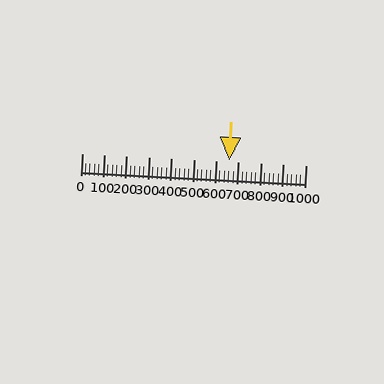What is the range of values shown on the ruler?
The ruler shows values from 0 to 1000.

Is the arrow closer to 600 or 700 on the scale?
The arrow is closer to 700.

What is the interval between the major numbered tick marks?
The major tick marks are spaced 100 units apart.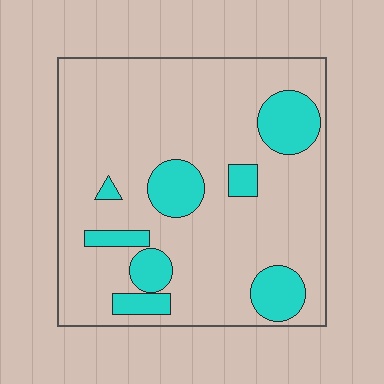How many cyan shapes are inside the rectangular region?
8.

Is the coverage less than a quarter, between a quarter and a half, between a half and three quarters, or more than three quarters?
Less than a quarter.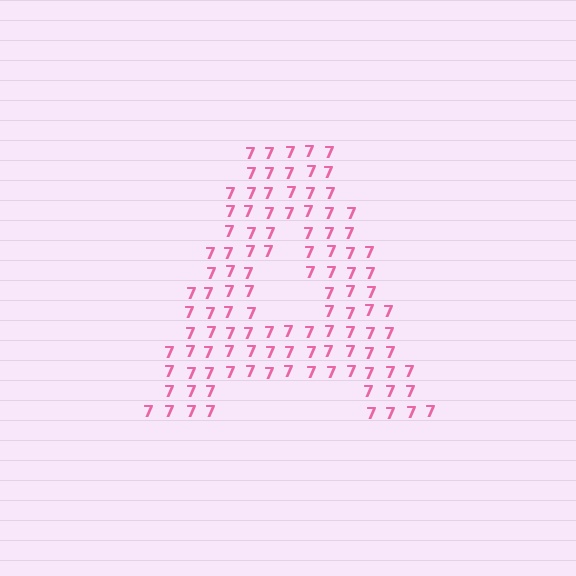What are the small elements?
The small elements are digit 7's.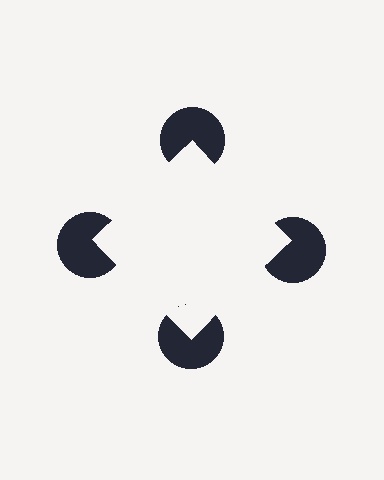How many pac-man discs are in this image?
There are 4 — one at each vertex of the illusory square.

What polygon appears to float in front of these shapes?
An illusory square — its edges are inferred from the aligned wedge cuts in the pac-man discs, not physically drawn.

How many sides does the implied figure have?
4 sides.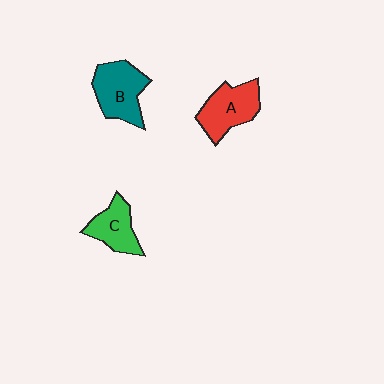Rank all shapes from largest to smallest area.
From largest to smallest: B (teal), A (red), C (green).